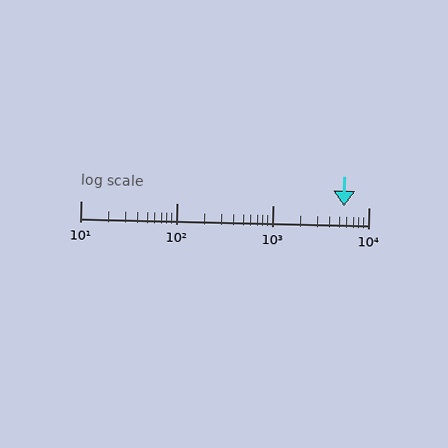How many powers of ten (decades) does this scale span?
The scale spans 3 decades, from 10 to 10000.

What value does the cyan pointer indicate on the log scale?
The pointer indicates approximately 5600.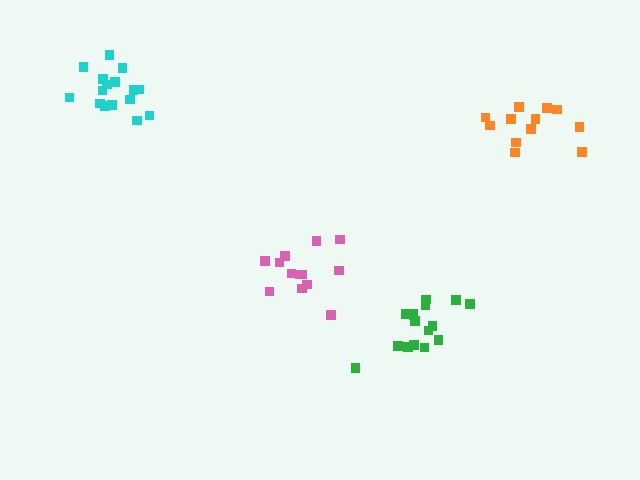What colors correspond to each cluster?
The clusters are colored: green, orange, cyan, pink.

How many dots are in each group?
Group 1: 16 dots, Group 2: 12 dots, Group 3: 16 dots, Group 4: 13 dots (57 total).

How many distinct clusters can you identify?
There are 4 distinct clusters.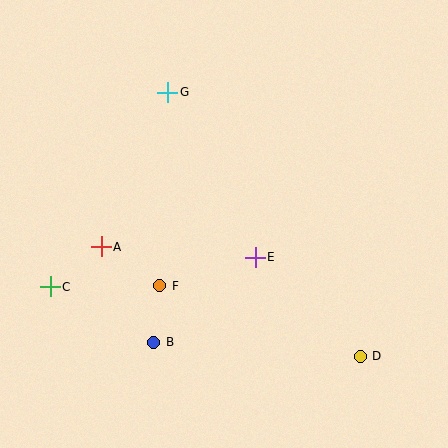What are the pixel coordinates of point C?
Point C is at (50, 287).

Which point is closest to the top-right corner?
Point G is closest to the top-right corner.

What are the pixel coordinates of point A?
Point A is at (101, 247).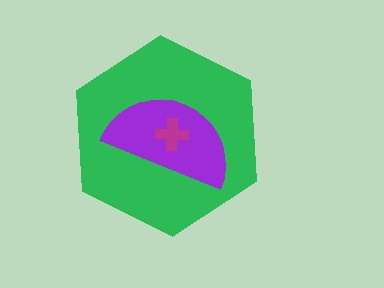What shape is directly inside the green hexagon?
The purple semicircle.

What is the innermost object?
The magenta cross.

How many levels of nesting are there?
3.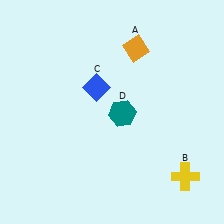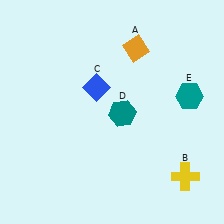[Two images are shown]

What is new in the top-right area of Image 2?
A teal hexagon (E) was added in the top-right area of Image 2.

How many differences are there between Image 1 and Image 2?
There is 1 difference between the two images.